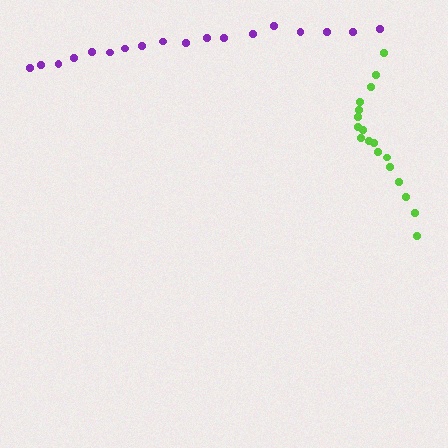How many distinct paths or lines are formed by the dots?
There are 2 distinct paths.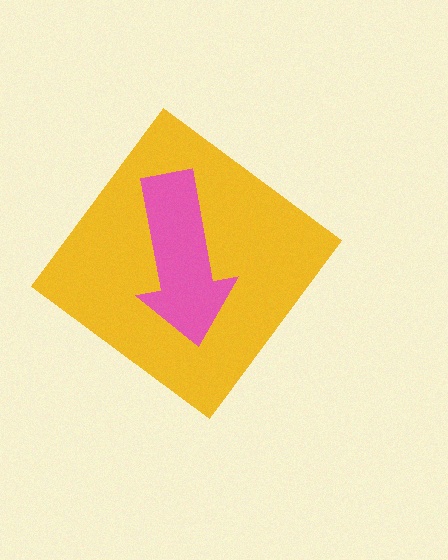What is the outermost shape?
The yellow diamond.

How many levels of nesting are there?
2.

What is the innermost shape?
The pink arrow.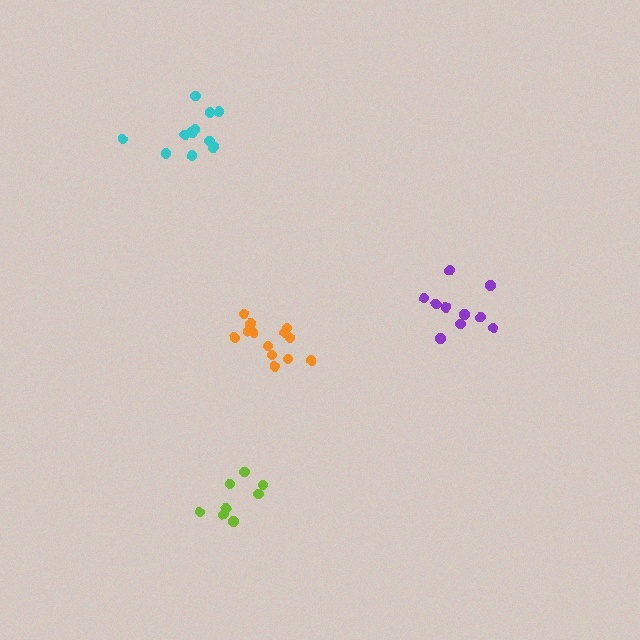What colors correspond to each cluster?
The clusters are colored: orange, purple, cyan, lime.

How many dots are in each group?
Group 1: 13 dots, Group 2: 10 dots, Group 3: 11 dots, Group 4: 8 dots (42 total).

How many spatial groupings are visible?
There are 4 spatial groupings.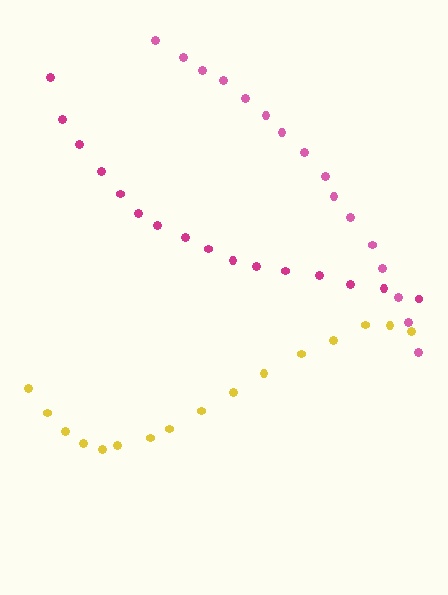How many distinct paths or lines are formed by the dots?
There are 3 distinct paths.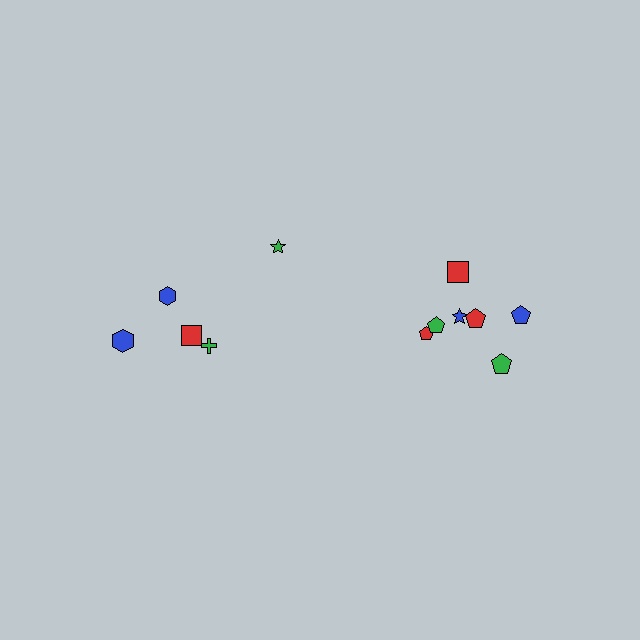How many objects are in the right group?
There are 7 objects.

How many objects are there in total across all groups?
There are 12 objects.